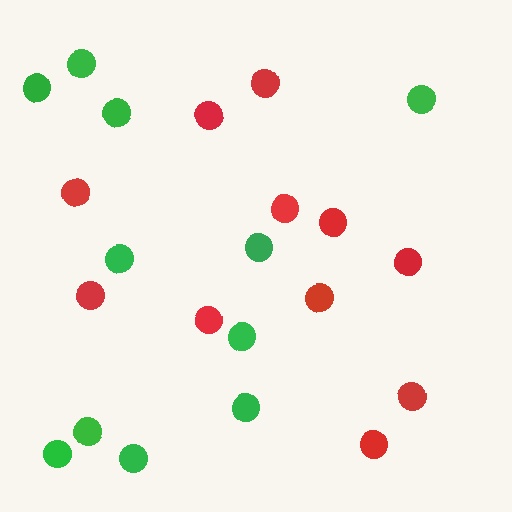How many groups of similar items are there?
There are 2 groups: one group of green circles (11) and one group of red circles (11).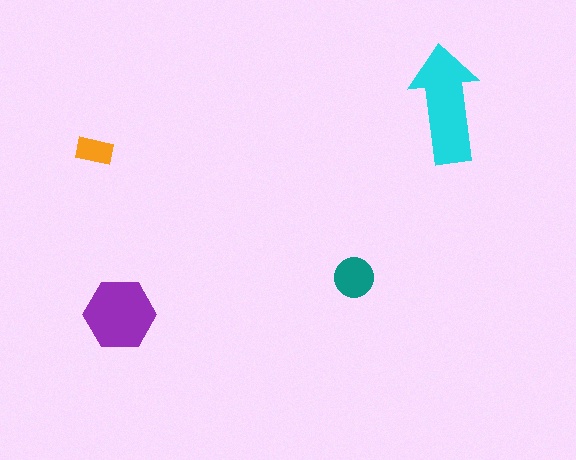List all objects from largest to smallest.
The cyan arrow, the purple hexagon, the teal circle, the orange rectangle.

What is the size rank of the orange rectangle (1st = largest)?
4th.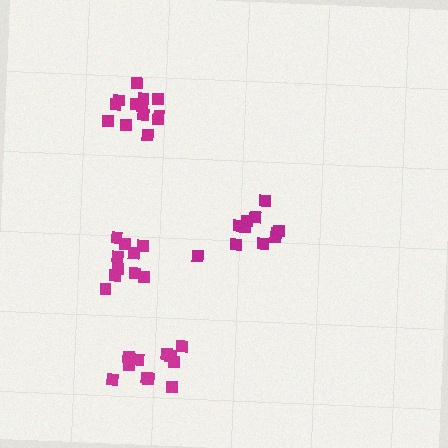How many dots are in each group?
Group 1: 10 dots, Group 2: 13 dots, Group 3: 11 dots, Group 4: 11 dots (45 total).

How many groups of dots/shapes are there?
There are 4 groups.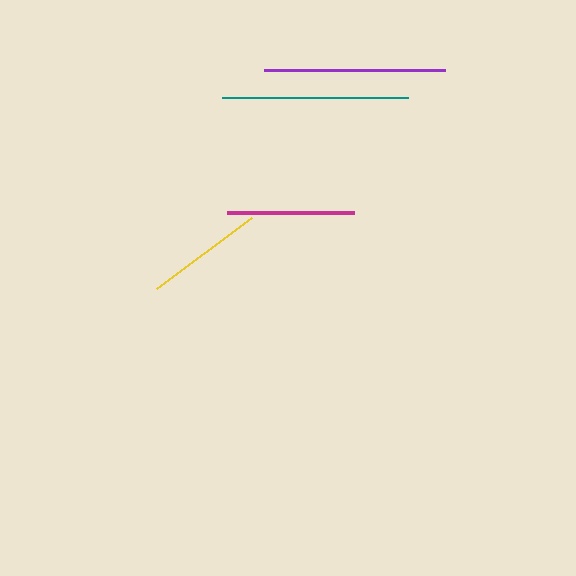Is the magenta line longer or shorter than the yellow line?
The magenta line is longer than the yellow line.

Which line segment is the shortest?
The yellow line is the shortest at approximately 119 pixels.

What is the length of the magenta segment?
The magenta segment is approximately 127 pixels long.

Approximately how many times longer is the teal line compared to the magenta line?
The teal line is approximately 1.5 times the length of the magenta line.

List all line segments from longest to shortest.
From longest to shortest: teal, purple, magenta, yellow.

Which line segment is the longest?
The teal line is the longest at approximately 186 pixels.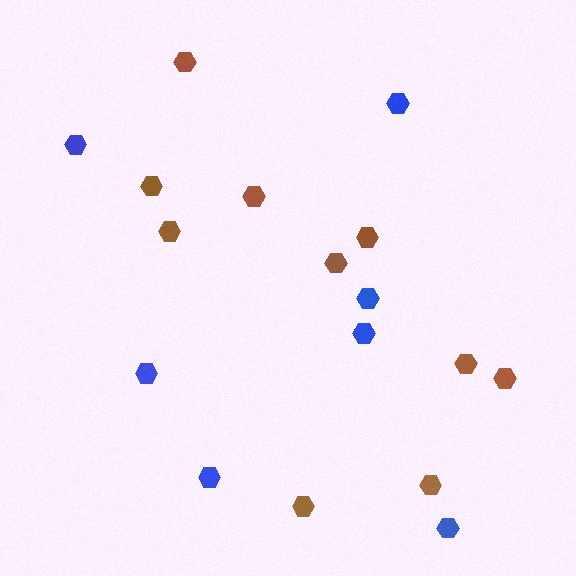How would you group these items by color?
There are 2 groups: one group of blue hexagons (7) and one group of brown hexagons (10).